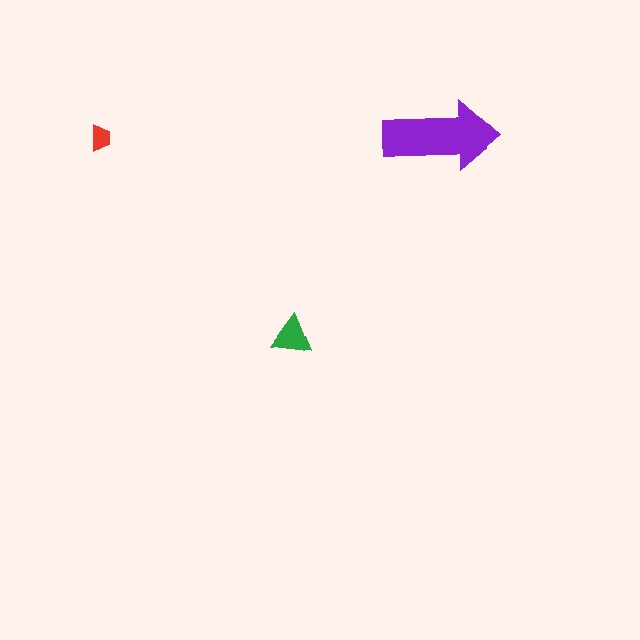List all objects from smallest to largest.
The red trapezoid, the green triangle, the purple arrow.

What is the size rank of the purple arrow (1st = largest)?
1st.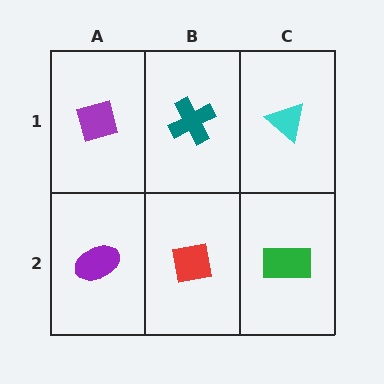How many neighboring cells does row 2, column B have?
3.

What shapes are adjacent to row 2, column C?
A cyan triangle (row 1, column C), a red square (row 2, column B).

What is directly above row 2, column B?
A teal cross.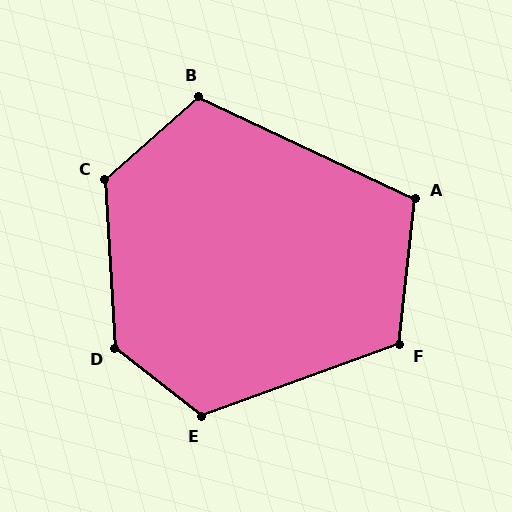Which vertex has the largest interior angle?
D, at approximately 131 degrees.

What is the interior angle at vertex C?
Approximately 128 degrees (obtuse).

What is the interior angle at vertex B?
Approximately 113 degrees (obtuse).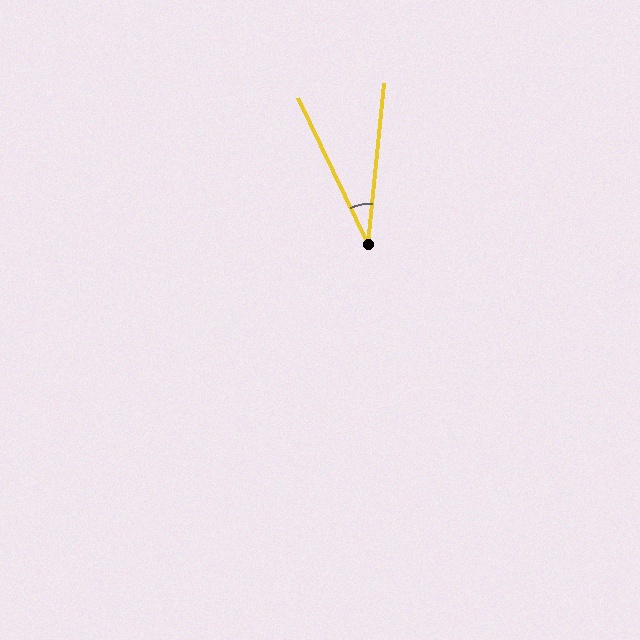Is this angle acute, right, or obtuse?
It is acute.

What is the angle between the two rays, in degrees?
Approximately 31 degrees.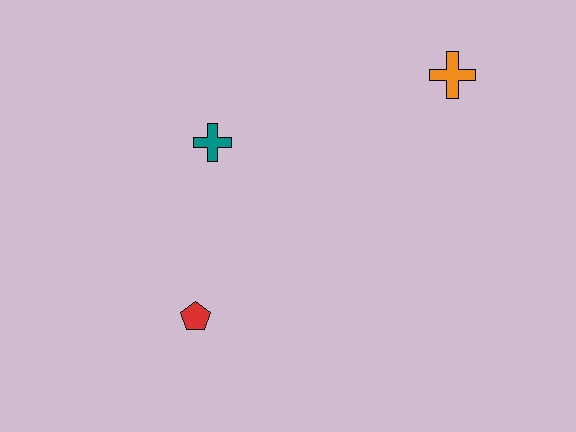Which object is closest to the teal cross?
The red pentagon is closest to the teal cross.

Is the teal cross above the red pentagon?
Yes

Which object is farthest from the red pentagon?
The orange cross is farthest from the red pentagon.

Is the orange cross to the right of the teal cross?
Yes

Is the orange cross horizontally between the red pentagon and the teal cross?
No